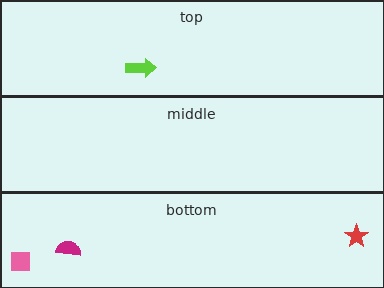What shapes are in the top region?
The lime arrow.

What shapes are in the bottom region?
The pink square, the magenta semicircle, the red star.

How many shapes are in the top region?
1.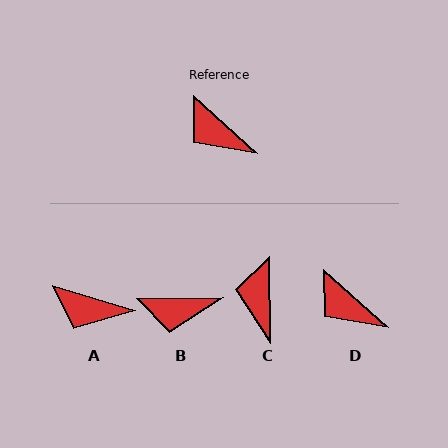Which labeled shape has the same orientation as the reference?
D.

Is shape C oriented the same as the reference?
No, it is off by about 46 degrees.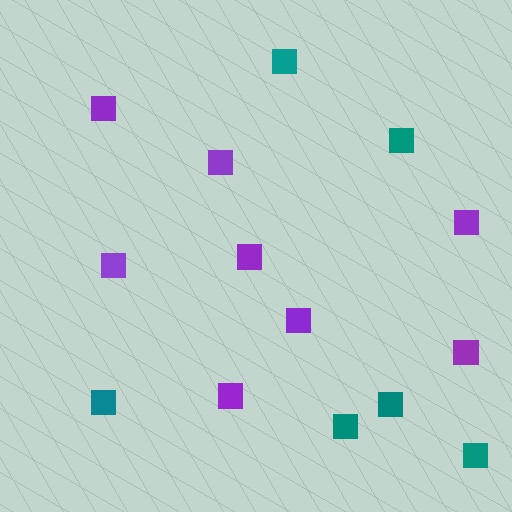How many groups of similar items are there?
There are 2 groups: one group of teal squares (6) and one group of purple squares (8).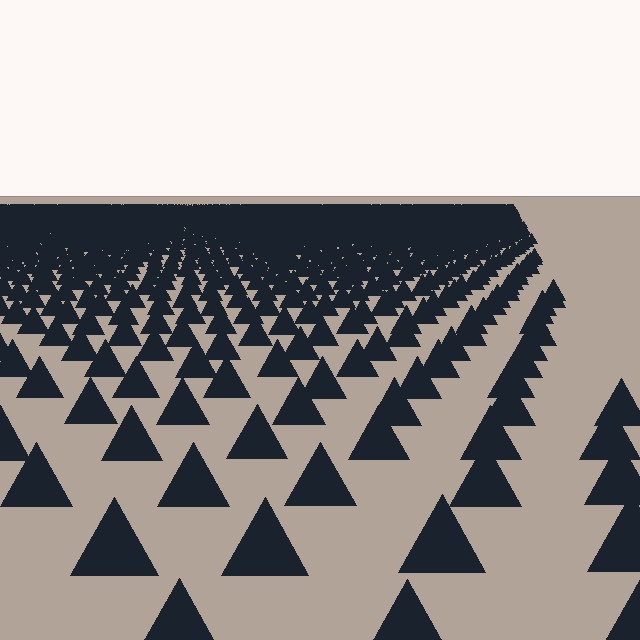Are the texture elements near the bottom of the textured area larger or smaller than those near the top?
Larger. Near the bottom, elements are closer to the viewer and appear at a bigger on-screen size.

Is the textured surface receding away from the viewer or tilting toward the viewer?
The surface is receding away from the viewer. Texture elements get smaller and denser toward the top.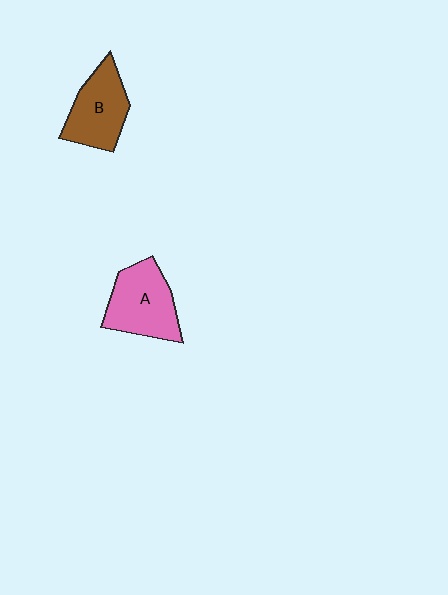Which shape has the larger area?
Shape A (pink).